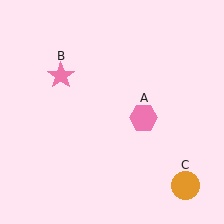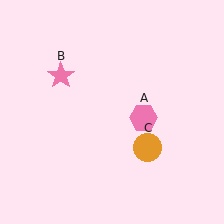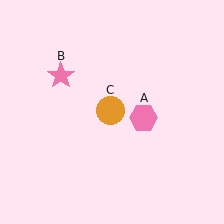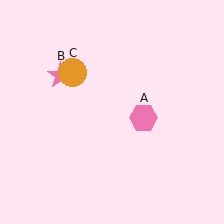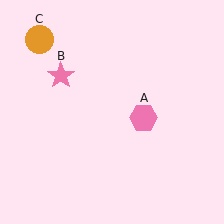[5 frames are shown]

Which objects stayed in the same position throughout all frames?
Pink hexagon (object A) and pink star (object B) remained stationary.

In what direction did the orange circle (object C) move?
The orange circle (object C) moved up and to the left.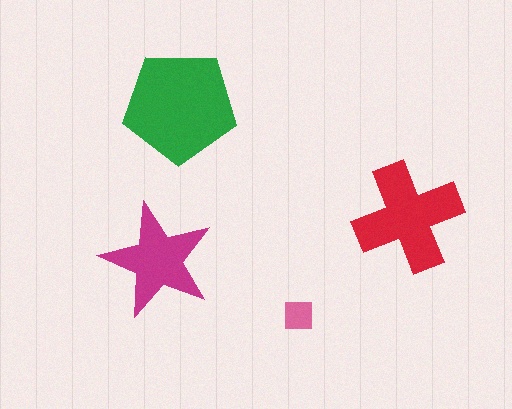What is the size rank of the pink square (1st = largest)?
4th.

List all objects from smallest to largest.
The pink square, the magenta star, the red cross, the green pentagon.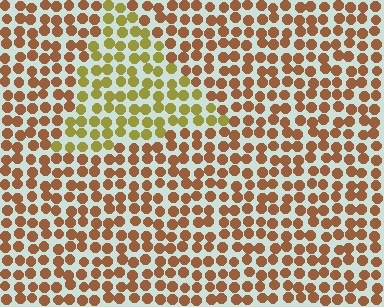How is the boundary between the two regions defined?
The boundary is defined purely by a slight shift in hue (about 39 degrees). Spacing, size, and orientation are identical on both sides.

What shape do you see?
I see a triangle.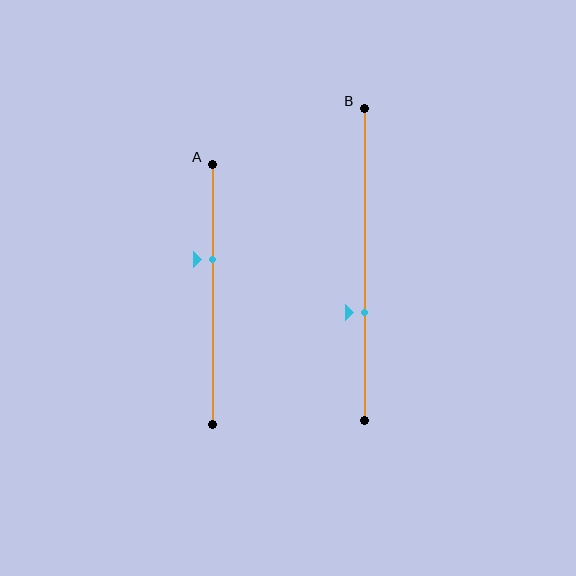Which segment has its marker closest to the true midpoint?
Segment A has its marker closest to the true midpoint.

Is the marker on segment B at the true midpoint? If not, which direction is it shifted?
No, the marker on segment B is shifted downward by about 16% of the segment length.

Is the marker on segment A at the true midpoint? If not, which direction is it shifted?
No, the marker on segment A is shifted upward by about 13% of the segment length.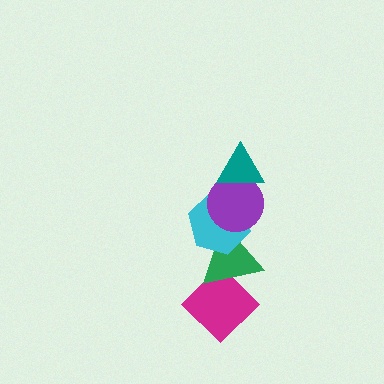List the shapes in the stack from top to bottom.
From top to bottom: the teal triangle, the purple circle, the cyan hexagon, the green triangle, the magenta diamond.